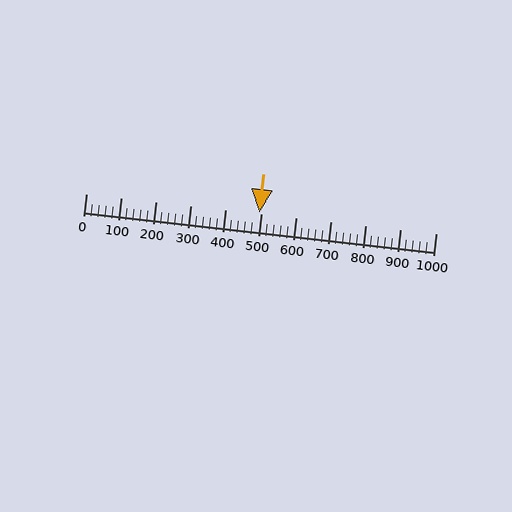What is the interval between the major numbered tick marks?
The major tick marks are spaced 100 units apart.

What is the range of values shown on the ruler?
The ruler shows values from 0 to 1000.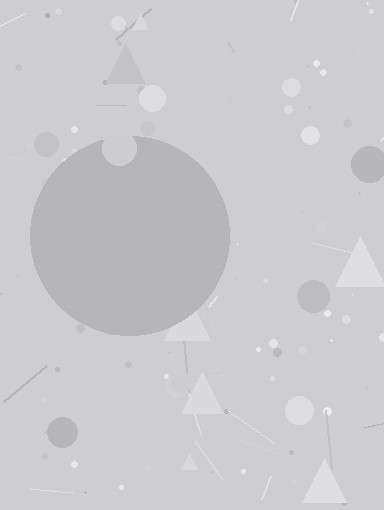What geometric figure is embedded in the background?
A circle is embedded in the background.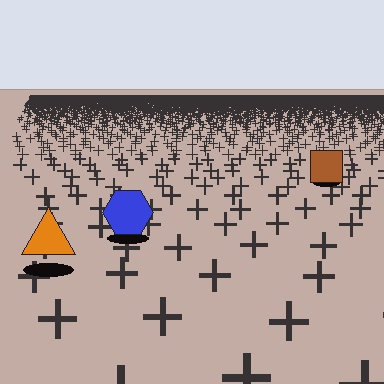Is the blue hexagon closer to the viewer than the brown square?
Yes. The blue hexagon is closer — you can tell from the texture gradient: the ground texture is coarser near it.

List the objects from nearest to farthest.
From nearest to farthest: the orange triangle, the blue hexagon, the brown square.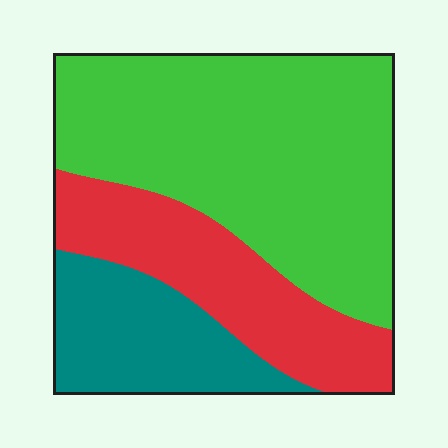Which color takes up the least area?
Teal, at roughly 20%.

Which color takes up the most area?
Green, at roughly 55%.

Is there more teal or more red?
Red.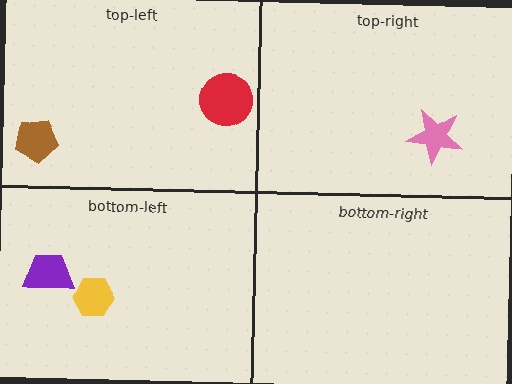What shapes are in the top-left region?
The brown pentagon, the red circle.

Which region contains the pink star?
The top-right region.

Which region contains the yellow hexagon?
The bottom-left region.